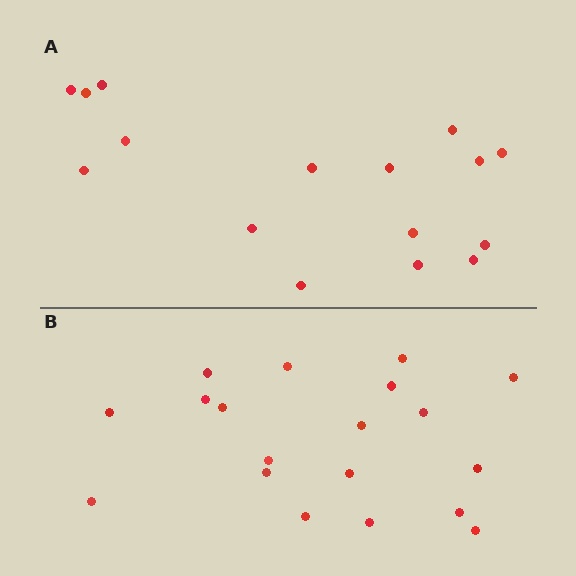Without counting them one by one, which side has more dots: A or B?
Region B (the bottom region) has more dots.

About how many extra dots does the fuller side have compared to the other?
Region B has just a few more — roughly 2 or 3 more dots than region A.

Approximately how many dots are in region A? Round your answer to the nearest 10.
About 20 dots. (The exact count is 16, which rounds to 20.)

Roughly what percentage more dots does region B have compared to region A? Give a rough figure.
About 20% more.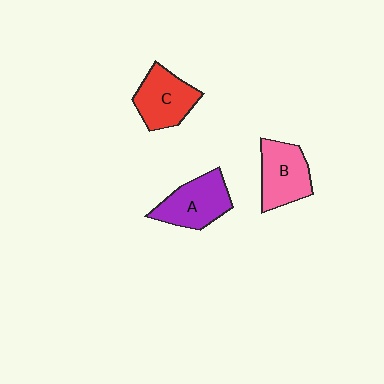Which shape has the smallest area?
Shape C (red).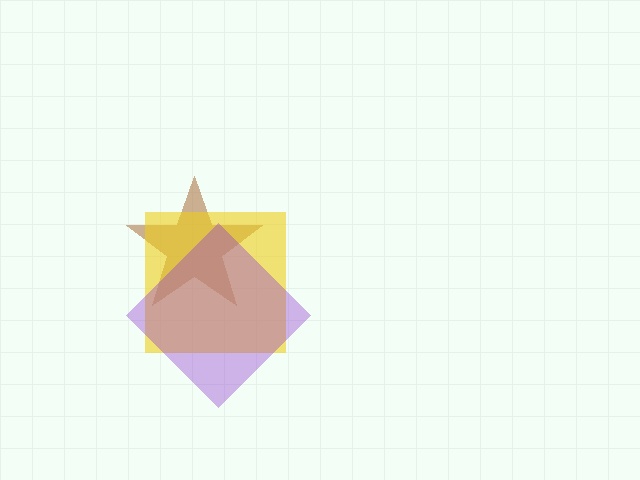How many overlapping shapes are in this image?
There are 3 overlapping shapes in the image.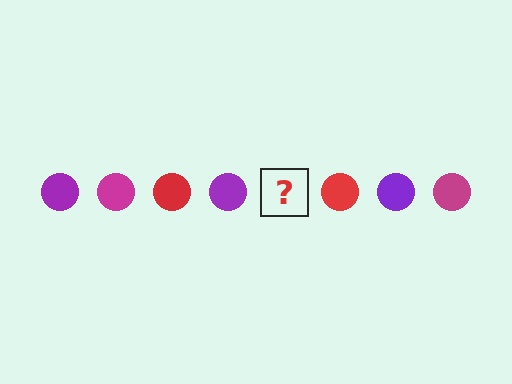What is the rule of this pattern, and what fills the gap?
The rule is that the pattern cycles through purple, magenta, red circles. The gap should be filled with a magenta circle.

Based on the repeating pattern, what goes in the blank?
The blank should be a magenta circle.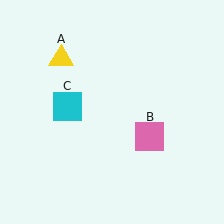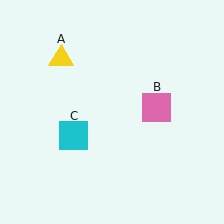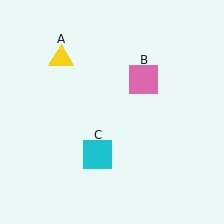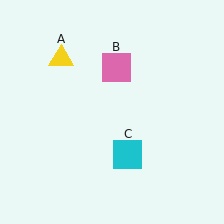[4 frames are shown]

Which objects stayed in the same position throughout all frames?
Yellow triangle (object A) remained stationary.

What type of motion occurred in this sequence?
The pink square (object B), cyan square (object C) rotated counterclockwise around the center of the scene.